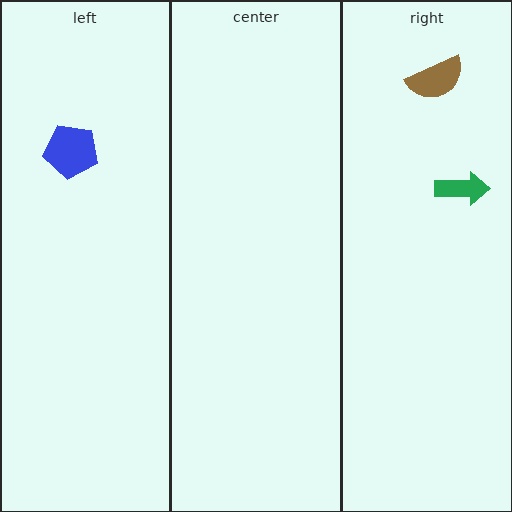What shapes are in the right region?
The green arrow, the brown semicircle.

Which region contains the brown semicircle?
The right region.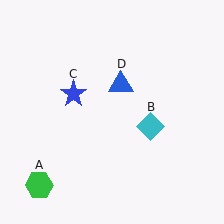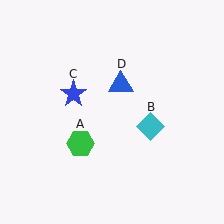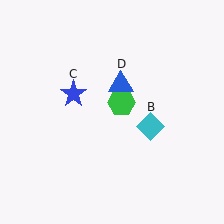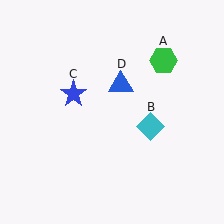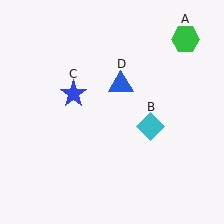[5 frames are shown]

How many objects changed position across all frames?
1 object changed position: green hexagon (object A).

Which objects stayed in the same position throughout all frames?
Cyan diamond (object B) and blue star (object C) and blue triangle (object D) remained stationary.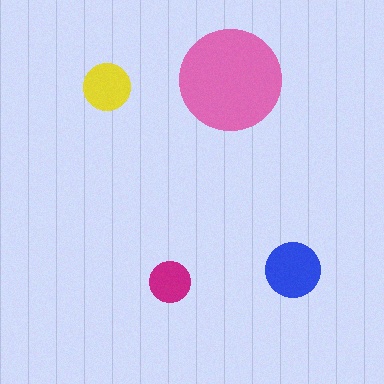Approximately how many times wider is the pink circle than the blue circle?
About 2 times wider.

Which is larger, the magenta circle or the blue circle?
The blue one.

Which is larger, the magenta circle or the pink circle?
The pink one.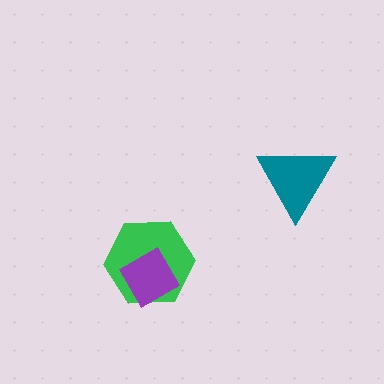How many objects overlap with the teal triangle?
0 objects overlap with the teal triangle.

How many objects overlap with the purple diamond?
1 object overlaps with the purple diamond.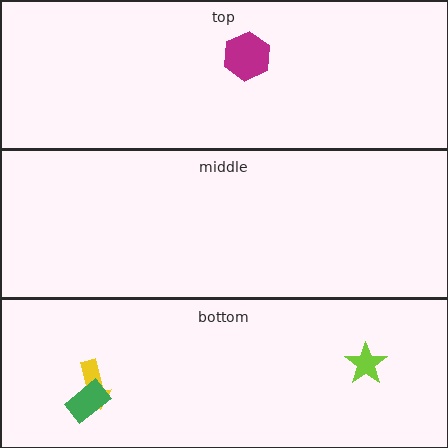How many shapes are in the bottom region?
3.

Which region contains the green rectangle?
The bottom region.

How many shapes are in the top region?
1.